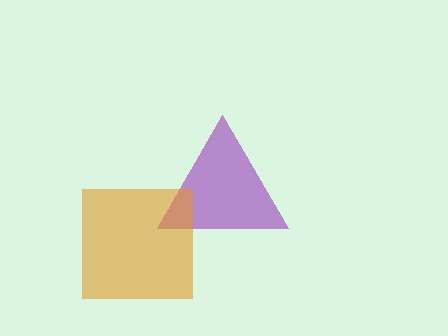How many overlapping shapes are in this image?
There are 2 overlapping shapes in the image.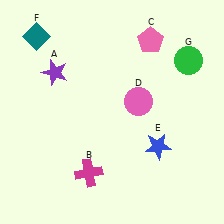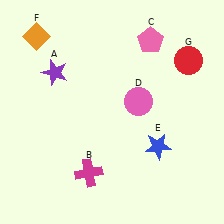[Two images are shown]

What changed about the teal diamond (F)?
In Image 1, F is teal. In Image 2, it changed to orange.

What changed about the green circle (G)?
In Image 1, G is green. In Image 2, it changed to red.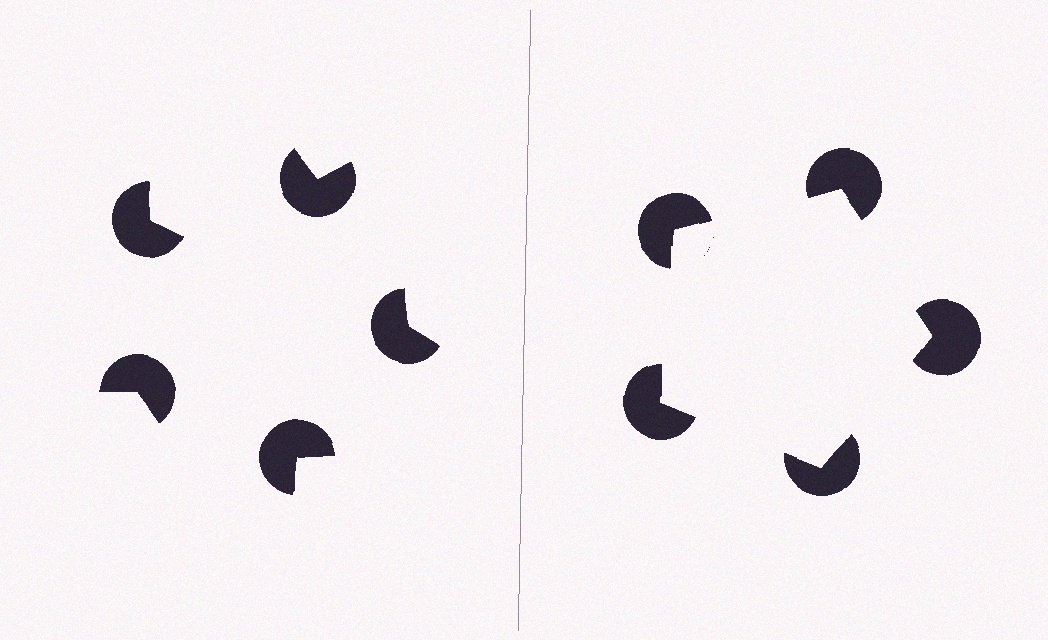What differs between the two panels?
The pac-man discs are positioned identically on both sides; only the wedge orientations differ. On the right they align to a pentagon; on the left they are misaligned.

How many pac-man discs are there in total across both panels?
10 — 5 on each side.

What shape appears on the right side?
An illusory pentagon.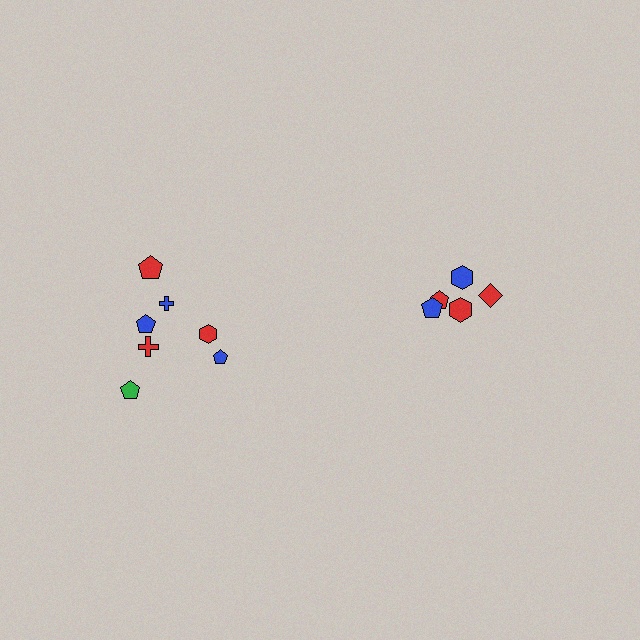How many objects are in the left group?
There are 7 objects.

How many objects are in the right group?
There are 5 objects.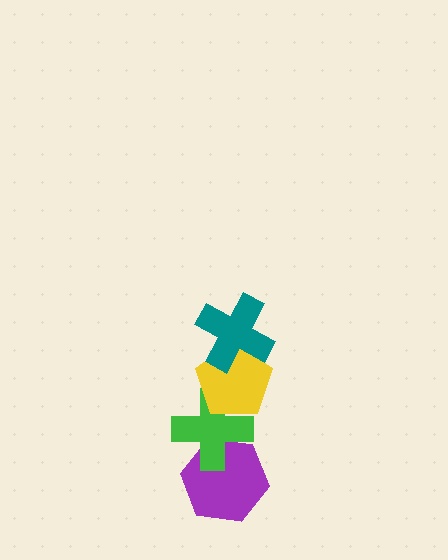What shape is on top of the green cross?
The yellow pentagon is on top of the green cross.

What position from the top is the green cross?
The green cross is 3rd from the top.